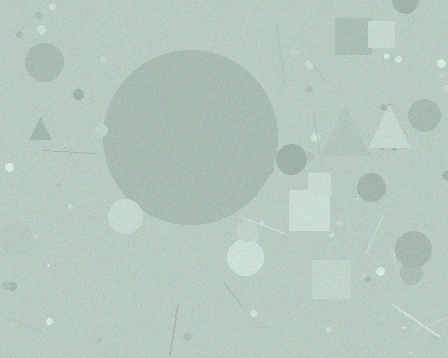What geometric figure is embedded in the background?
A circle is embedded in the background.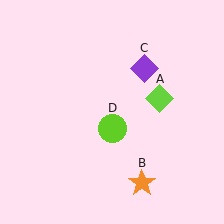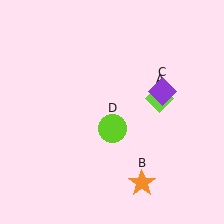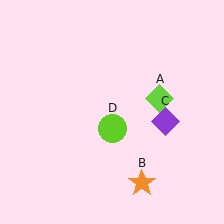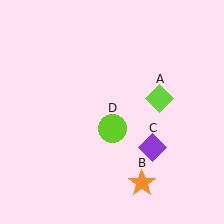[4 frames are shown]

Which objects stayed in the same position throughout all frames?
Lime diamond (object A) and orange star (object B) and lime circle (object D) remained stationary.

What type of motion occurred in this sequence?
The purple diamond (object C) rotated clockwise around the center of the scene.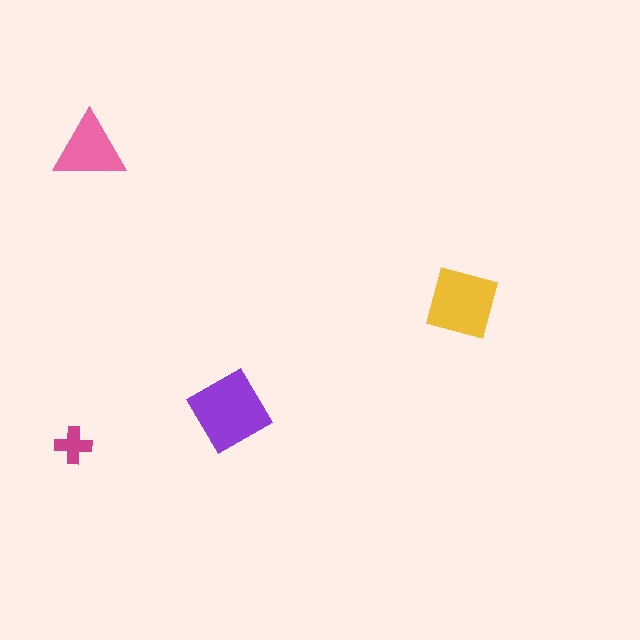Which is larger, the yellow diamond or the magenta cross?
The yellow diamond.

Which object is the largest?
The purple diamond.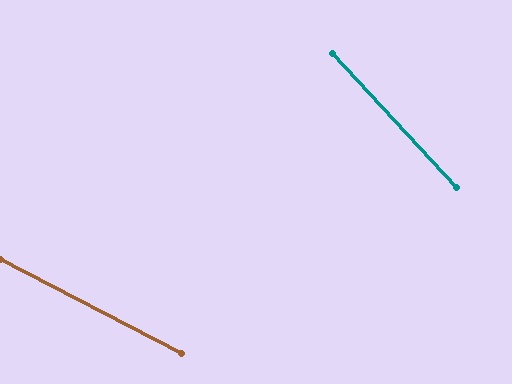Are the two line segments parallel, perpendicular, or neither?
Neither parallel nor perpendicular — they differ by about 20°.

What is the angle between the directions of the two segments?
Approximately 20 degrees.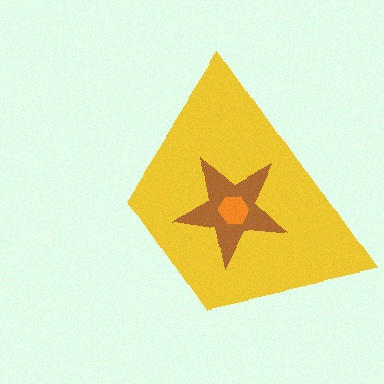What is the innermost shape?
The orange hexagon.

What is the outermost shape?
The yellow trapezoid.